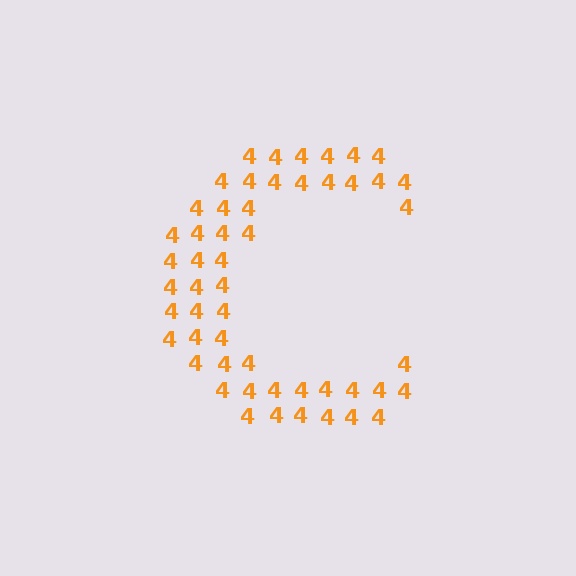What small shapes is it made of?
It is made of small digit 4's.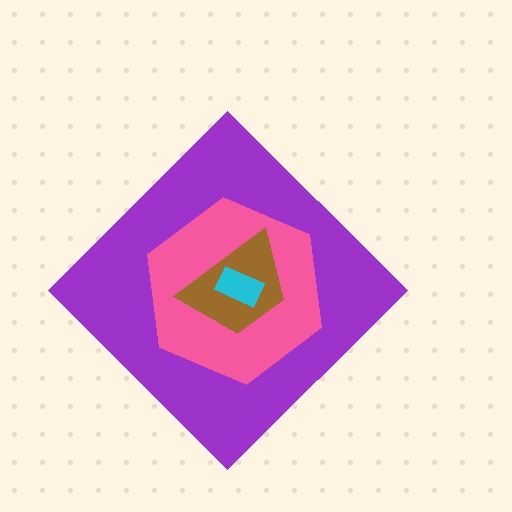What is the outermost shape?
The purple diamond.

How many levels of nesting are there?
4.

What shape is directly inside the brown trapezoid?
The cyan rectangle.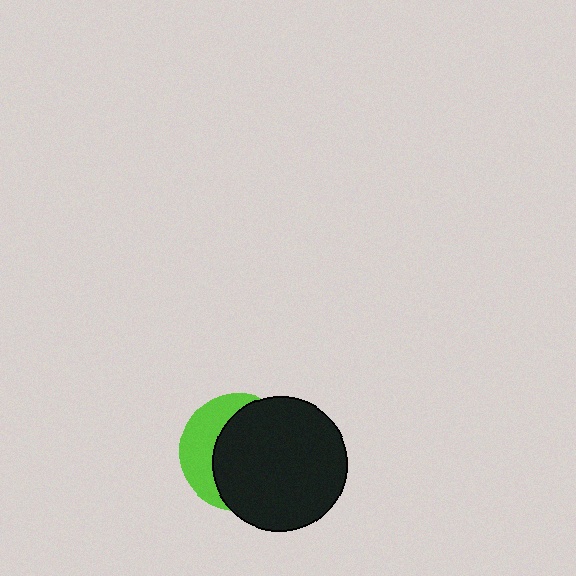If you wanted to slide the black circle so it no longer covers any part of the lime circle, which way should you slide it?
Slide it right — that is the most direct way to separate the two shapes.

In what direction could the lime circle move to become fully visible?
The lime circle could move left. That would shift it out from behind the black circle entirely.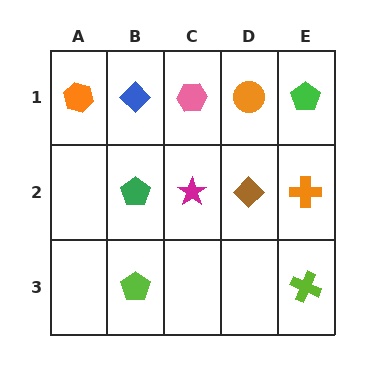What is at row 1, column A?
An orange hexagon.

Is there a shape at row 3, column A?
No, that cell is empty.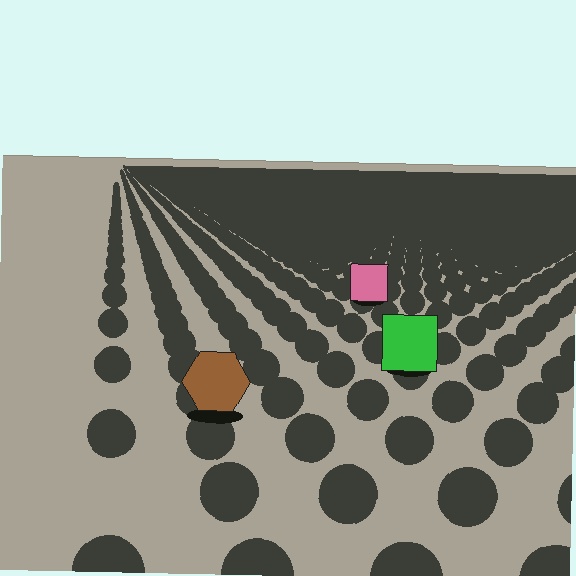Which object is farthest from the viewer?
The pink square is farthest from the viewer. It appears smaller and the ground texture around it is denser.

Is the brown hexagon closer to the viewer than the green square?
Yes. The brown hexagon is closer — you can tell from the texture gradient: the ground texture is coarser near it.